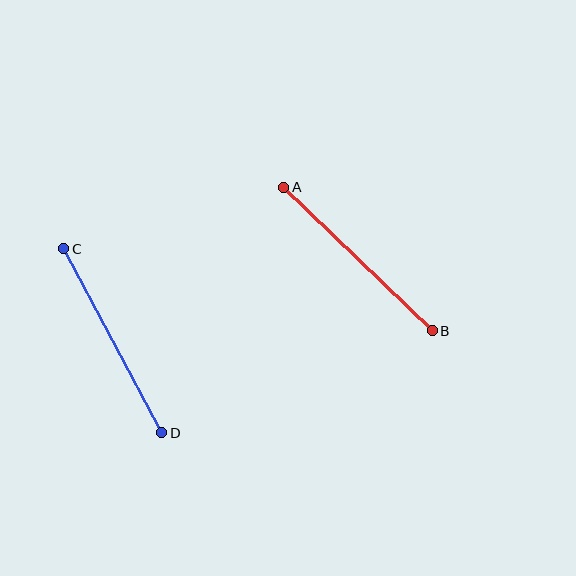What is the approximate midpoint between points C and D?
The midpoint is at approximately (113, 341) pixels.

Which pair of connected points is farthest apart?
Points C and D are farthest apart.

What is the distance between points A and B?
The distance is approximately 206 pixels.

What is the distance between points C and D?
The distance is approximately 208 pixels.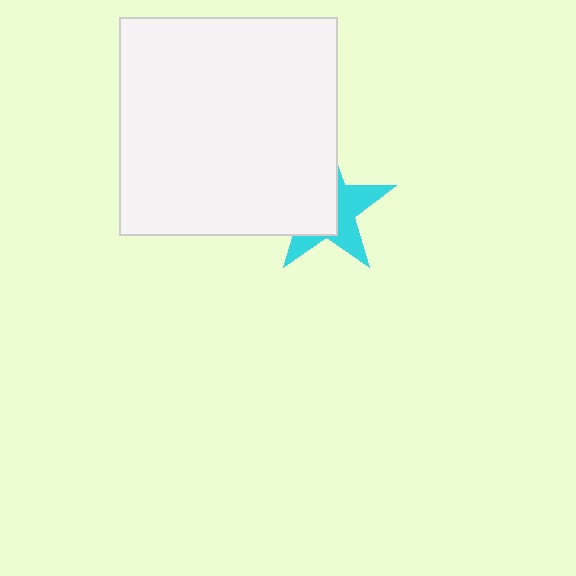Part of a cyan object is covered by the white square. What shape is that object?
It is a star.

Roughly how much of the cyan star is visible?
A small part of it is visible (roughly 45%).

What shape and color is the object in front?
The object in front is a white square.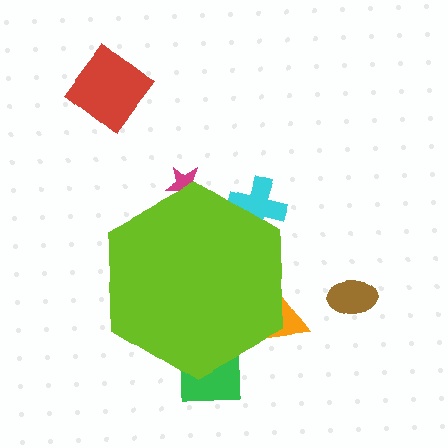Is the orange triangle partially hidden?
Yes, the orange triangle is partially hidden behind the lime hexagon.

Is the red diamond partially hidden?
No, the red diamond is fully visible.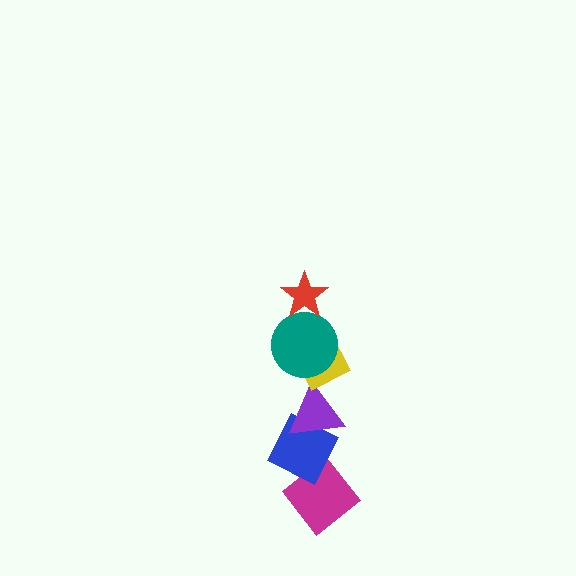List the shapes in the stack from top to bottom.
From top to bottom: the red star, the teal circle, the yellow diamond, the purple triangle, the blue diamond, the magenta diamond.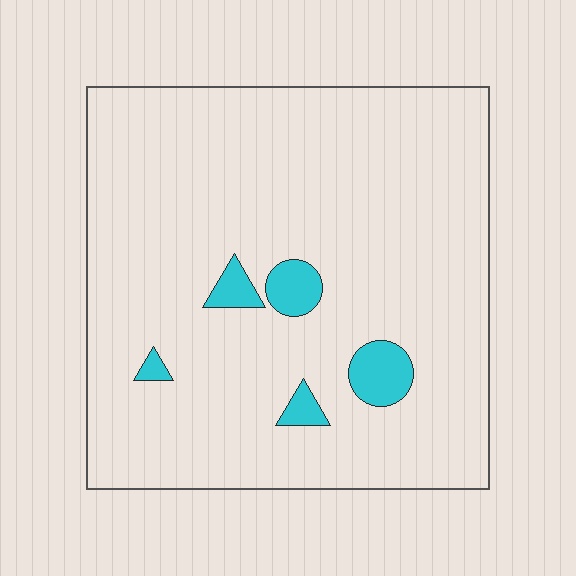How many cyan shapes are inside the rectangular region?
5.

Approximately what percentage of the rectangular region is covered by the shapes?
Approximately 5%.